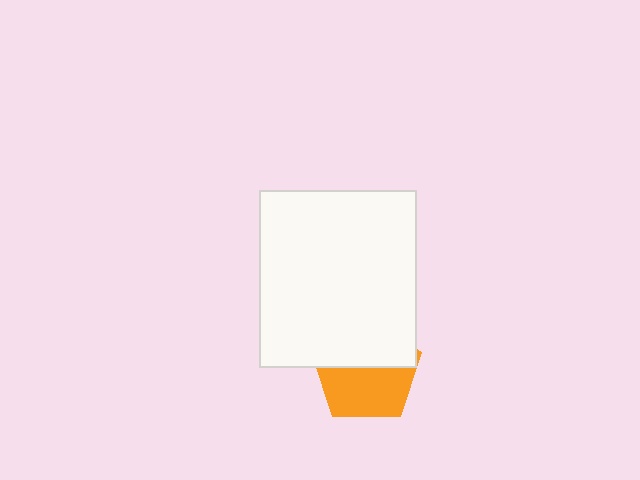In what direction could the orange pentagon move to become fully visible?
The orange pentagon could move down. That would shift it out from behind the white rectangle entirely.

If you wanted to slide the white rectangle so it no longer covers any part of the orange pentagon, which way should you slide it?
Slide it up — that is the most direct way to separate the two shapes.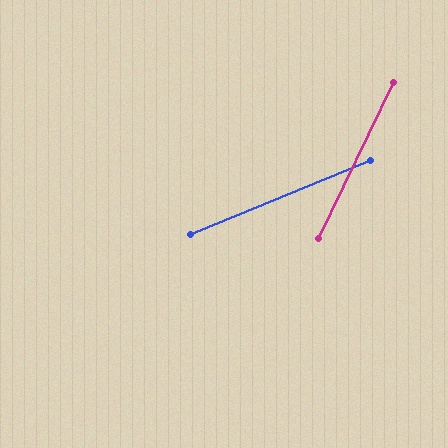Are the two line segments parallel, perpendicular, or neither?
Neither parallel nor perpendicular — they differ by about 42°.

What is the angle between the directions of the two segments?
Approximately 42 degrees.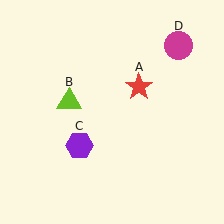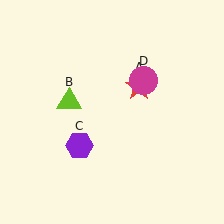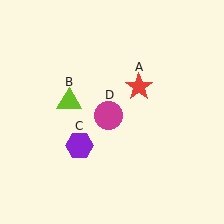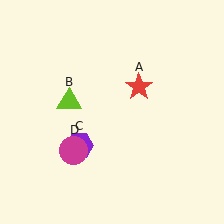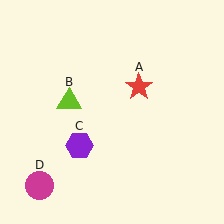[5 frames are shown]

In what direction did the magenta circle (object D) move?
The magenta circle (object D) moved down and to the left.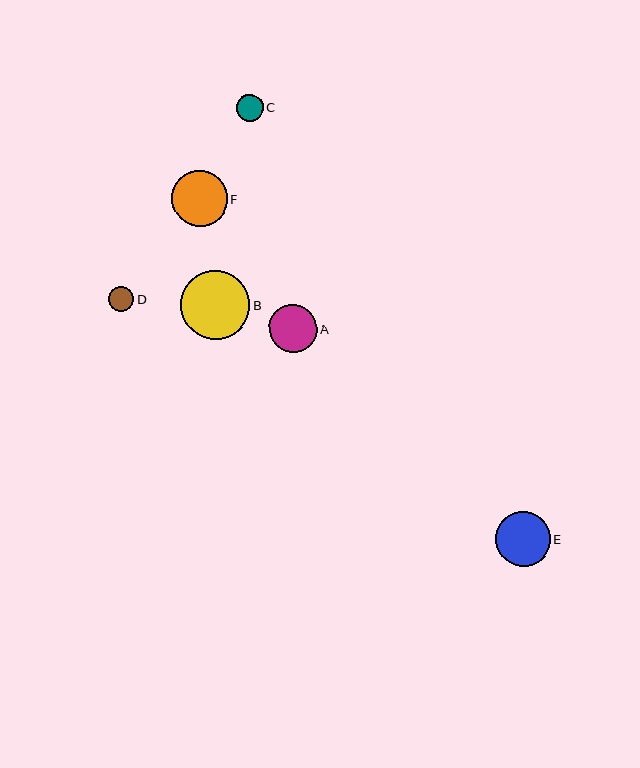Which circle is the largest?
Circle B is the largest with a size of approximately 69 pixels.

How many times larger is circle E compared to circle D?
Circle E is approximately 2.2 times the size of circle D.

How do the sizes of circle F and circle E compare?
Circle F and circle E are approximately the same size.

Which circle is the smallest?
Circle D is the smallest with a size of approximately 26 pixels.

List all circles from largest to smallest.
From largest to smallest: B, F, E, A, C, D.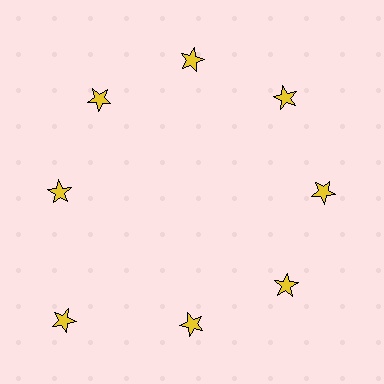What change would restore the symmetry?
The symmetry would be restored by moving it inward, back onto the ring so that all 8 stars sit at equal angles and equal distance from the center.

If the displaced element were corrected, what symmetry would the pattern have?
It would have 8-fold rotational symmetry — the pattern would map onto itself every 45 degrees.